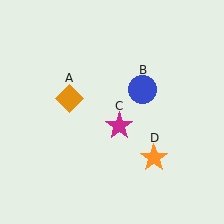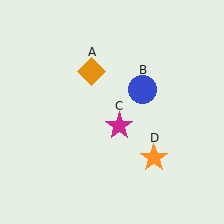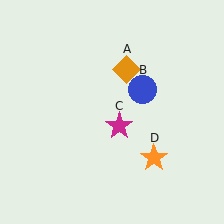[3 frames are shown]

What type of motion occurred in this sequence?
The orange diamond (object A) rotated clockwise around the center of the scene.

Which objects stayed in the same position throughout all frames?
Blue circle (object B) and magenta star (object C) and orange star (object D) remained stationary.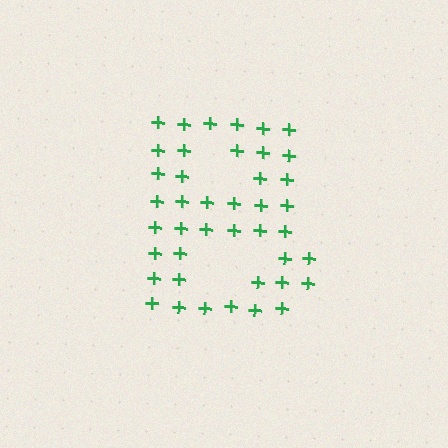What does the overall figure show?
The overall figure shows the letter B.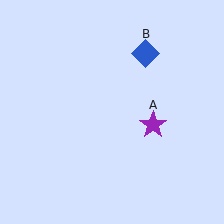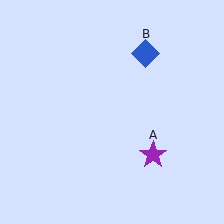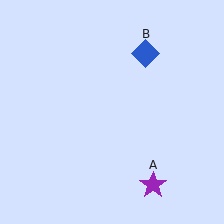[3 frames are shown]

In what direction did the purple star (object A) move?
The purple star (object A) moved down.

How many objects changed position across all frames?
1 object changed position: purple star (object A).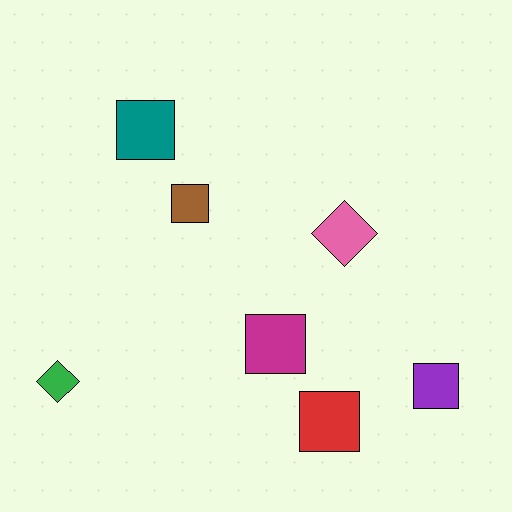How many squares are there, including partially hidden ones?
There are 5 squares.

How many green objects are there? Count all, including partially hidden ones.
There is 1 green object.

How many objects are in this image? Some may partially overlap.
There are 7 objects.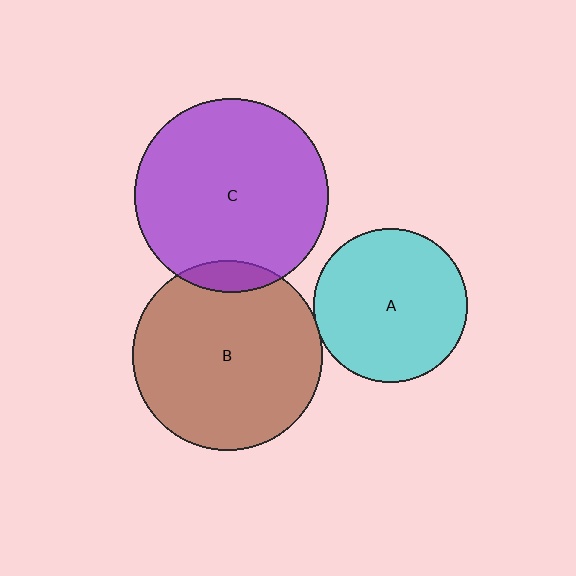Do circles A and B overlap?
Yes.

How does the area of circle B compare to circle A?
Approximately 1.5 times.